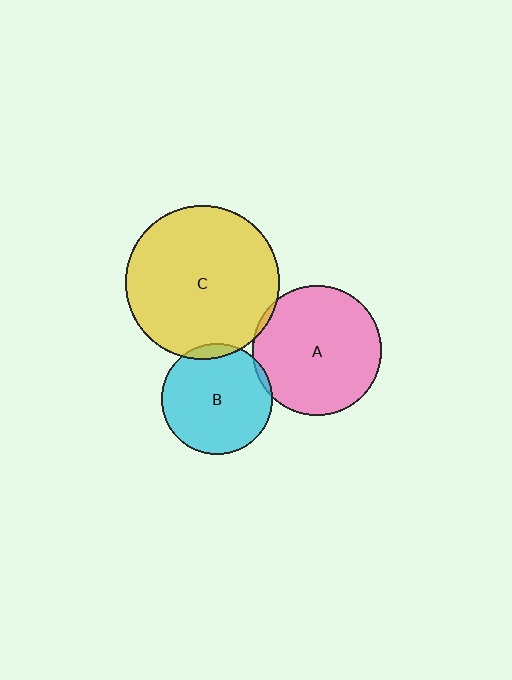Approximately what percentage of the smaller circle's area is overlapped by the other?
Approximately 5%.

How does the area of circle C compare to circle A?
Approximately 1.4 times.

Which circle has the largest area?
Circle C (yellow).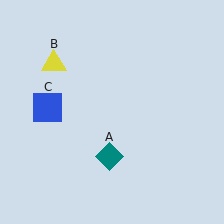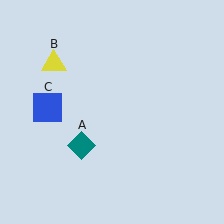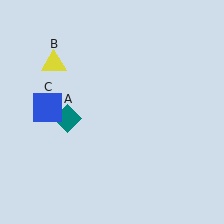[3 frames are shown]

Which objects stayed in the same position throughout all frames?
Yellow triangle (object B) and blue square (object C) remained stationary.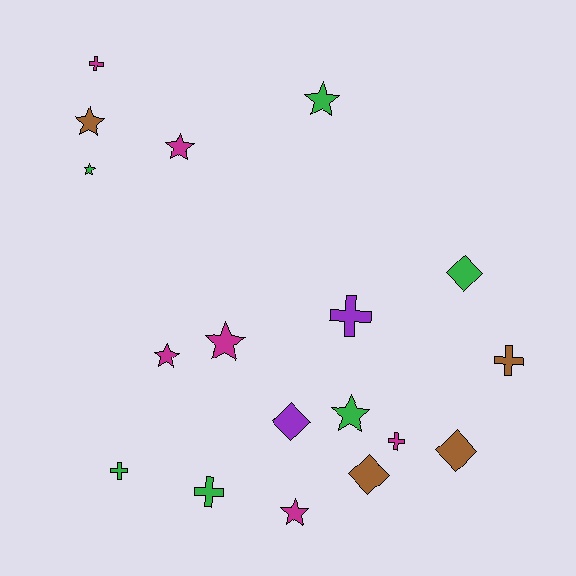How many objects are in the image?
There are 18 objects.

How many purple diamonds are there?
There is 1 purple diamond.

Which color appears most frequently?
Green, with 6 objects.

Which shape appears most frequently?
Star, with 8 objects.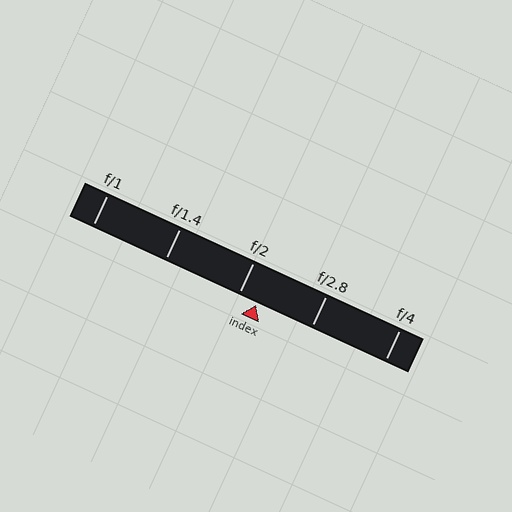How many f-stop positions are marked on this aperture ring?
There are 5 f-stop positions marked.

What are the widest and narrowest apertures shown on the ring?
The widest aperture shown is f/1 and the narrowest is f/4.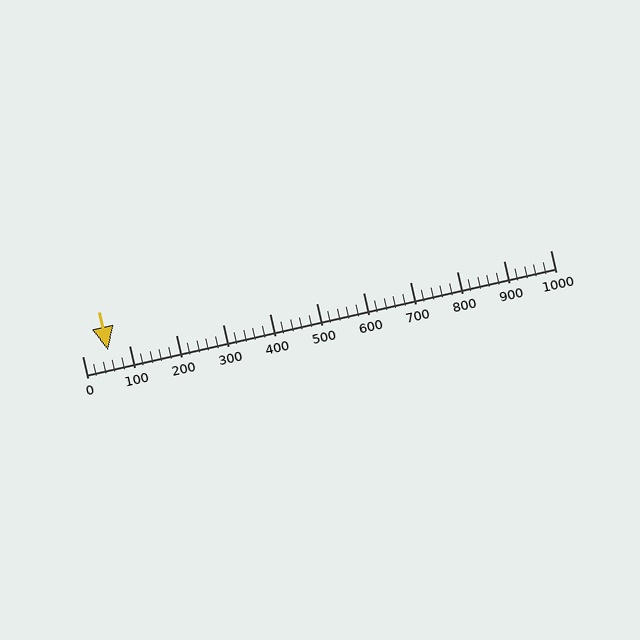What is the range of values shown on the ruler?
The ruler shows values from 0 to 1000.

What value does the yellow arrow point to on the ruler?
The yellow arrow points to approximately 54.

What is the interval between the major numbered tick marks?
The major tick marks are spaced 100 units apart.